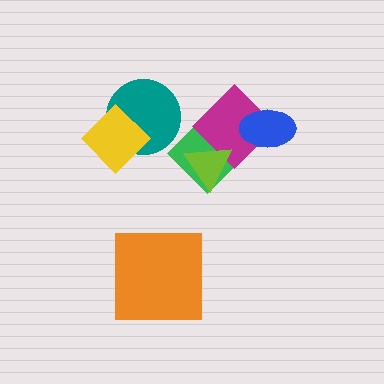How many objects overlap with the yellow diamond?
1 object overlaps with the yellow diamond.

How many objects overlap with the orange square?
0 objects overlap with the orange square.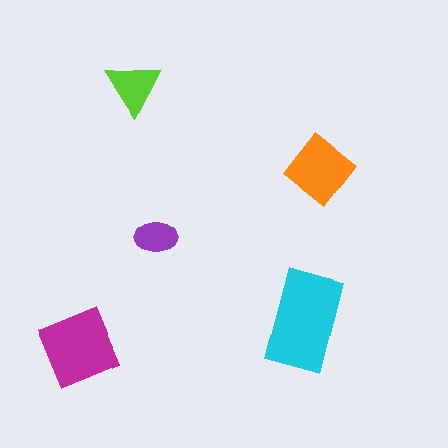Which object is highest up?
The lime triangle is topmost.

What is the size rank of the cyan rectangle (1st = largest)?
1st.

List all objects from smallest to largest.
The purple ellipse, the lime triangle, the orange diamond, the magenta square, the cyan rectangle.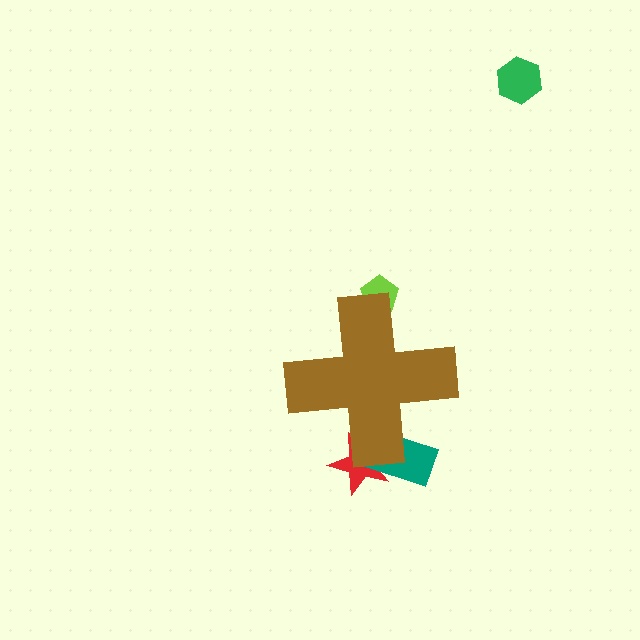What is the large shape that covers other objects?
A brown cross.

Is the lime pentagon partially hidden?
Yes, the lime pentagon is partially hidden behind the brown cross.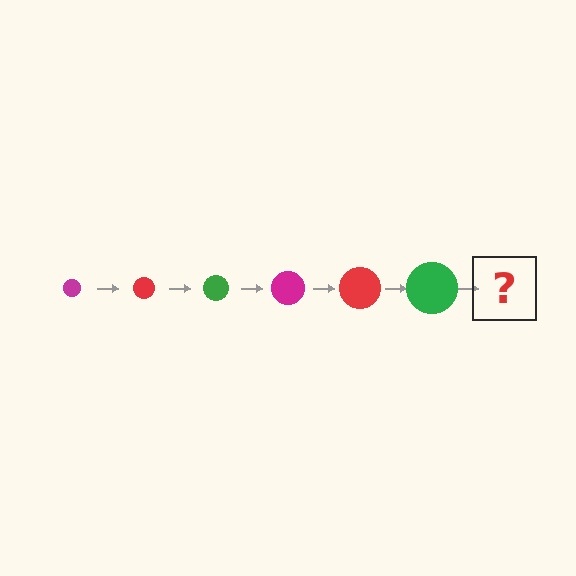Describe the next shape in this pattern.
It should be a magenta circle, larger than the previous one.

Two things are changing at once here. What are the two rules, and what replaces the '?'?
The two rules are that the circle grows larger each step and the color cycles through magenta, red, and green. The '?' should be a magenta circle, larger than the previous one.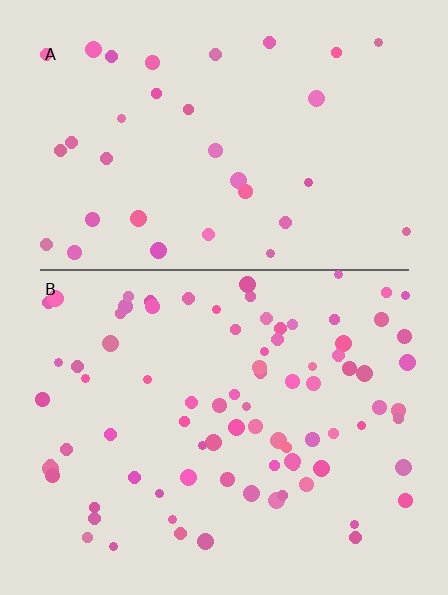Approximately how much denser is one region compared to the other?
Approximately 2.4× — region B over region A.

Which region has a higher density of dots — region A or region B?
B (the bottom).